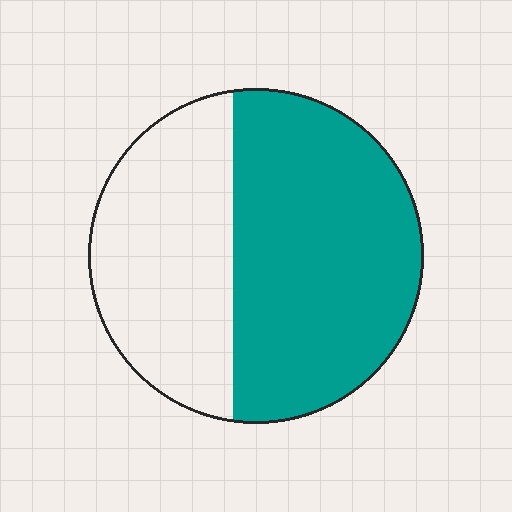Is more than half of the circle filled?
Yes.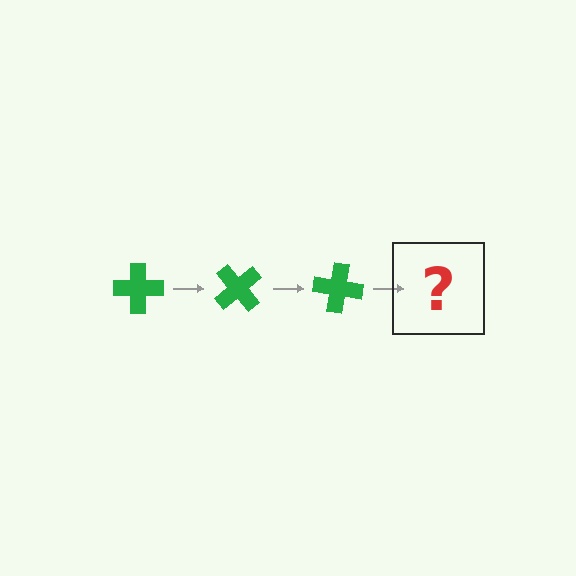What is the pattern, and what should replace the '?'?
The pattern is that the cross rotates 50 degrees each step. The '?' should be a green cross rotated 150 degrees.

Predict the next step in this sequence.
The next step is a green cross rotated 150 degrees.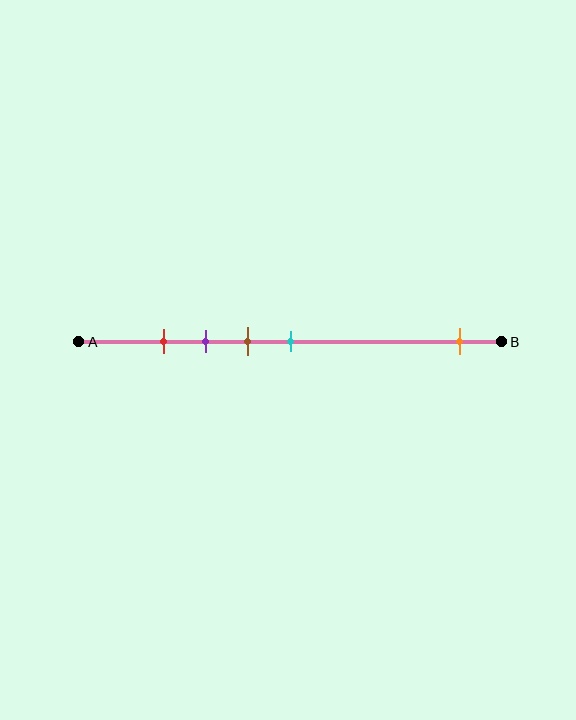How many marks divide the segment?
There are 5 marks dividing the segment.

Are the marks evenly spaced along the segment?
No, the marks are not evenly spaced.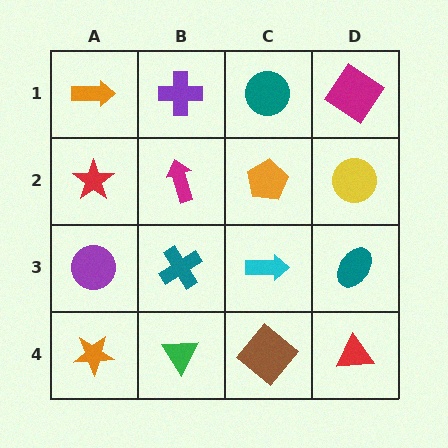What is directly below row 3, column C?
A brown diamond.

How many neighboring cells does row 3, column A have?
3.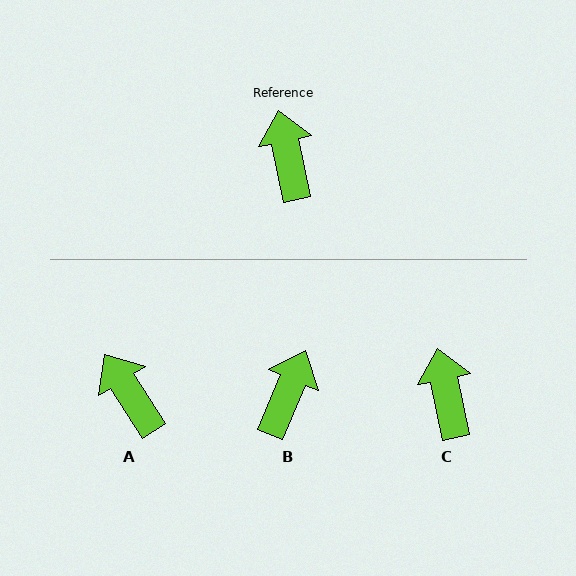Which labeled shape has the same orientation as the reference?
C.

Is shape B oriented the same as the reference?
No, it is off by about 35 degrees.